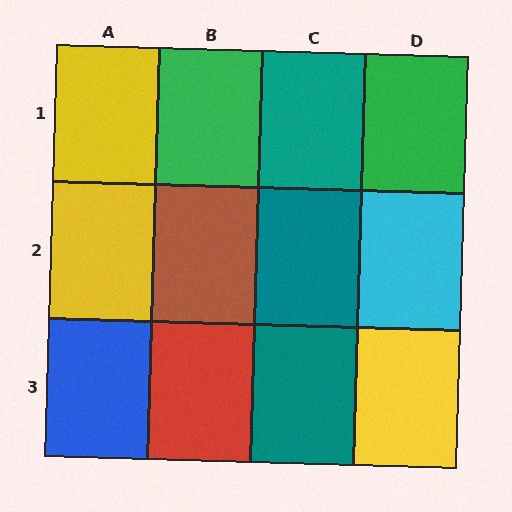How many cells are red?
1 cell is red.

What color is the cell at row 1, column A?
Yellow.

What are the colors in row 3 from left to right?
Blue, red, teal, yellow.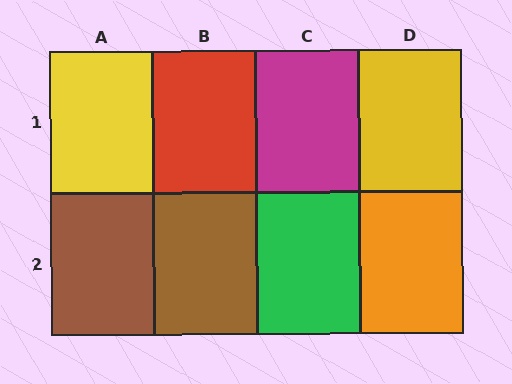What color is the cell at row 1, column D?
Yellow.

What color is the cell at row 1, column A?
Yellow.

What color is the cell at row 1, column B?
Red.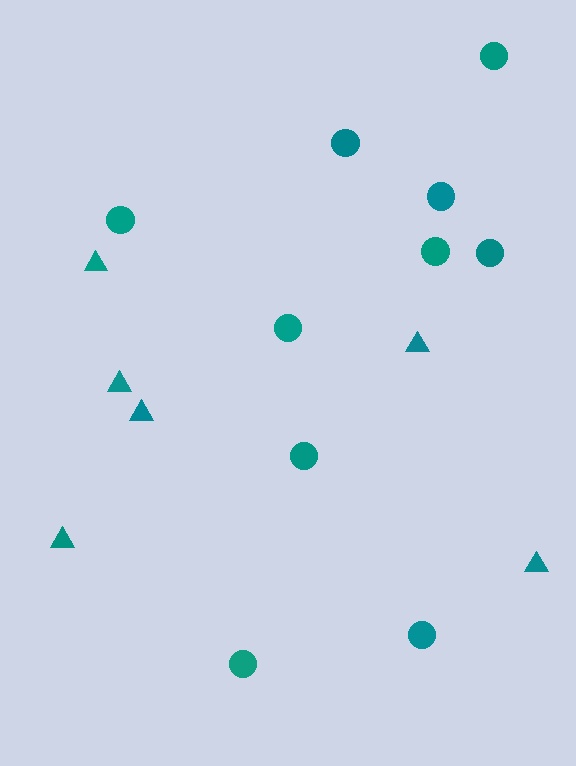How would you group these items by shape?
There are 2 groups: one group of circles (10) and one group of triangles (6).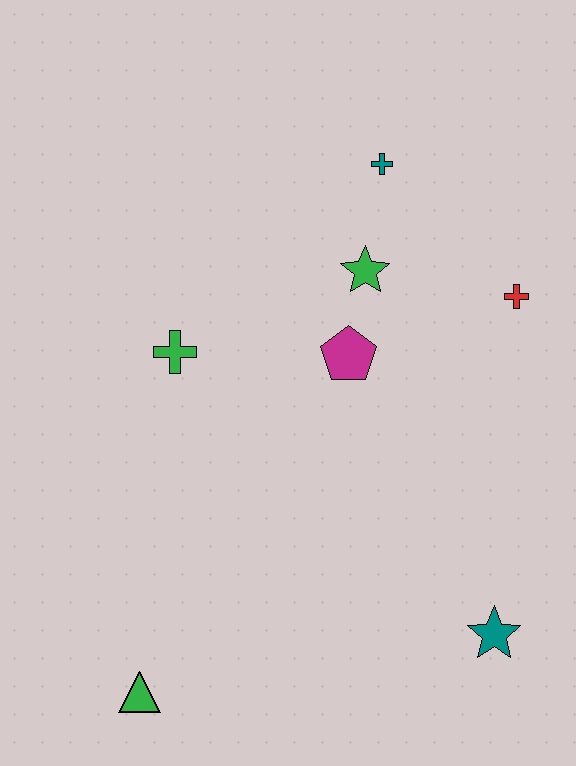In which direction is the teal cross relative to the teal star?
The teal cross is above the teal star.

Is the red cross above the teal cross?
No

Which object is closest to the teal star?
The magenta pentagon is closest to the teal star.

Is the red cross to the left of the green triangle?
No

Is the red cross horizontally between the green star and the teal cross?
No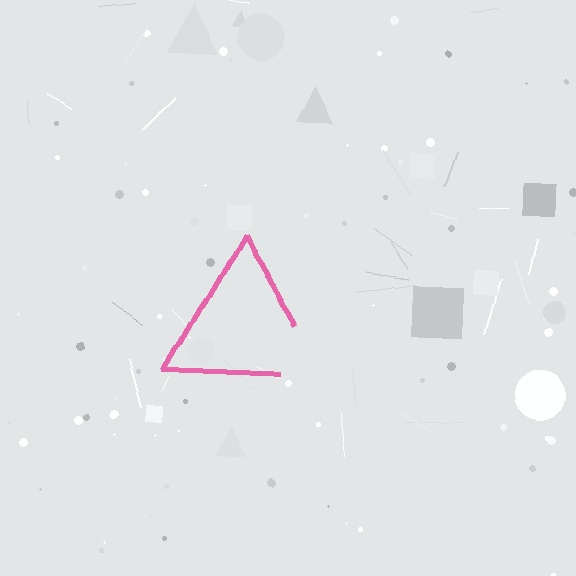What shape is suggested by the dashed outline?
The dashed outline suggests a triangle.